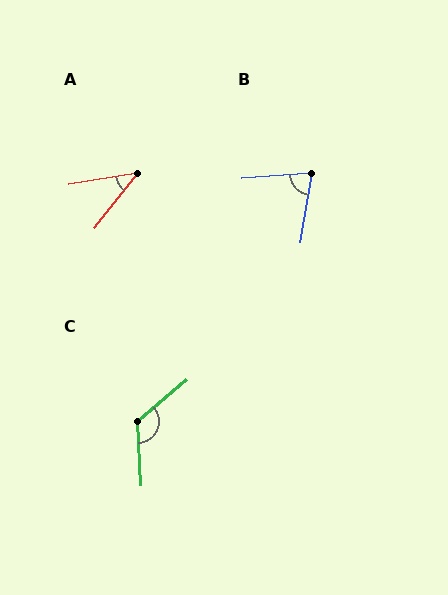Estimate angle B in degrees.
Approximately 77 degrees.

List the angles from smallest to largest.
A (43°), B (77°), C (127°).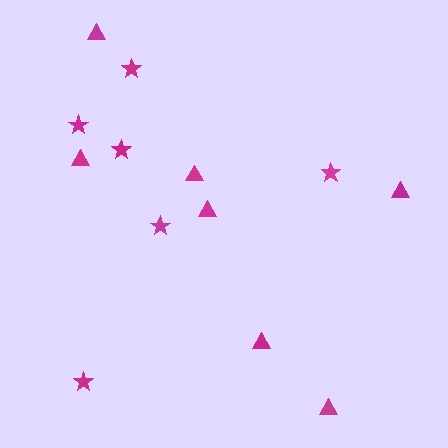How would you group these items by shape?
There are 2 groups: one group of triangles (7) and one group of stars (6).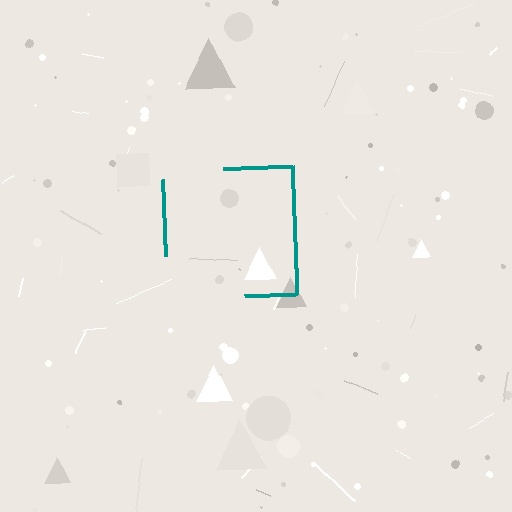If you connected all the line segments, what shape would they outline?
They would outline a square.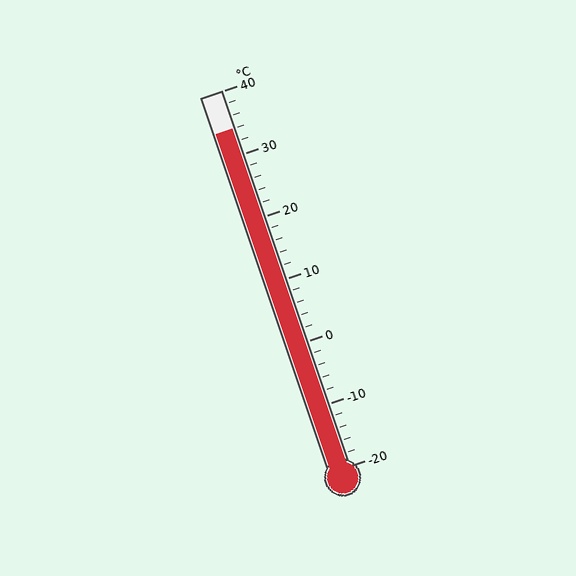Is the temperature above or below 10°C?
The temperature is above 10°C.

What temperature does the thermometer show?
The thermometer shows approximately 34°C.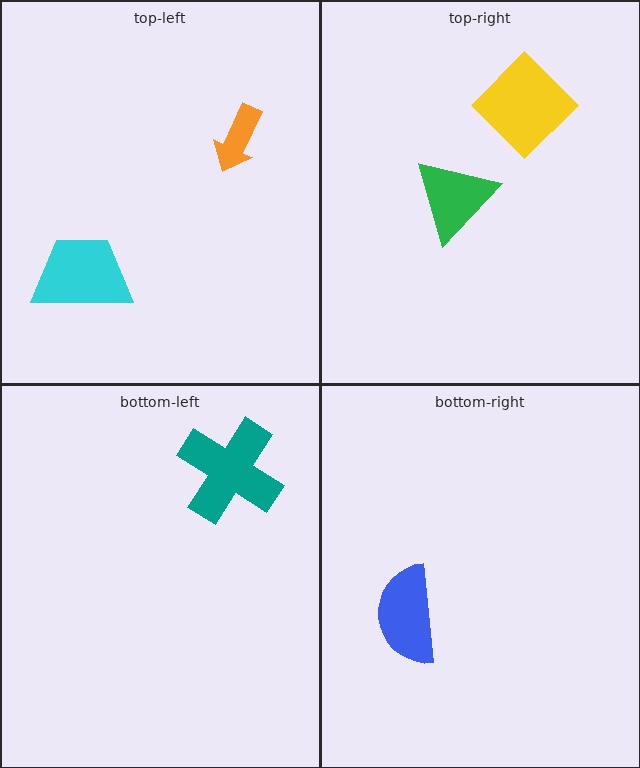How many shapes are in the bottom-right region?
1.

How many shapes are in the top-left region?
2.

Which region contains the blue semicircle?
The bottom-right region.